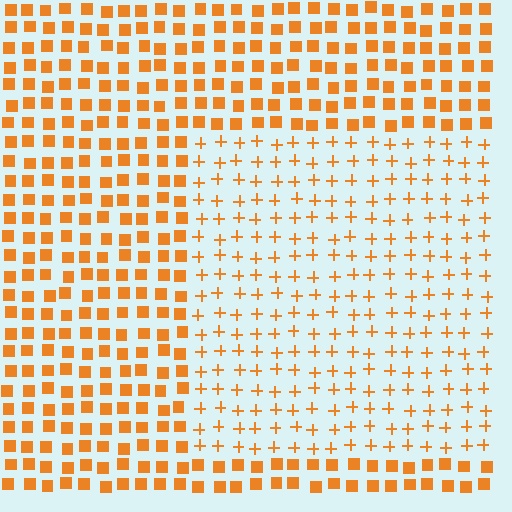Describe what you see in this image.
The image is filled with small orange elements arranged in a uniform grid. A rectangle-shaped region contains plus signs, while the surrounding area contains squares. The boundary is defined purely by the change in element shape.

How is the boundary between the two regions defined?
The boundary is defined by a change in element shape: plus signs inside vs. squares outside. All elements share the same color and spacing.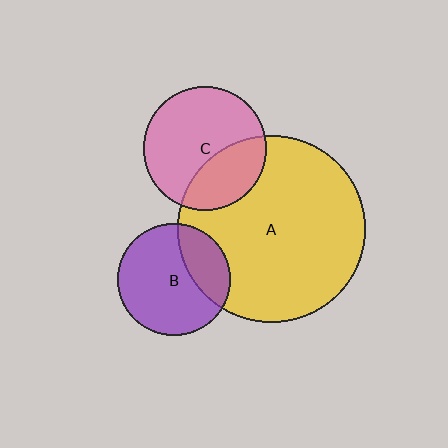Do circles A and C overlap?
Yes.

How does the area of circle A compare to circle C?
Approximately 2.3 times.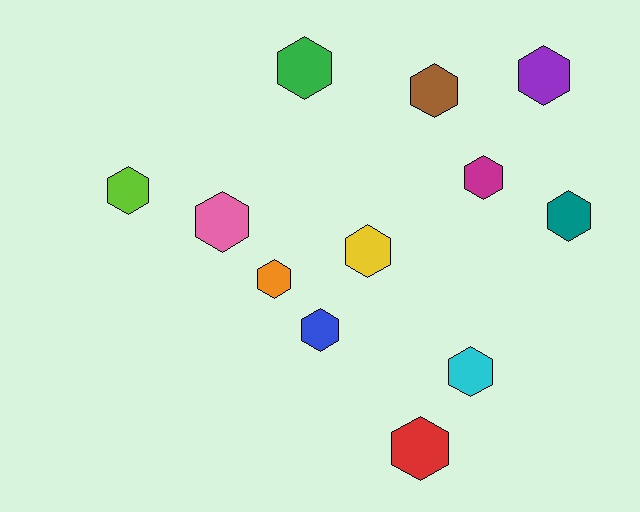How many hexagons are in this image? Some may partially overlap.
There are 12 hexagons.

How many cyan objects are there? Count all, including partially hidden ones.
There is 1 cyan object.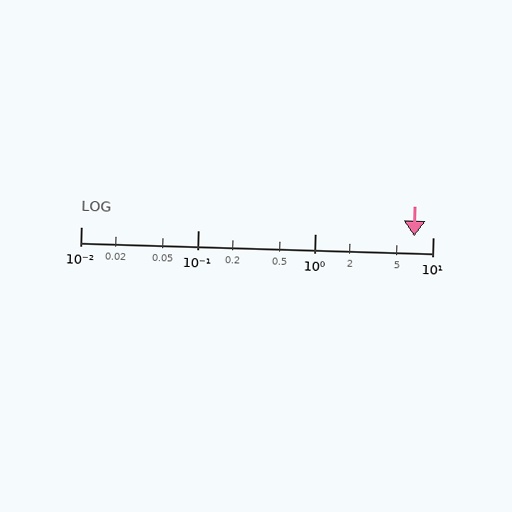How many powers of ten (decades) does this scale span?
The scale spans 3 decades, from 0.01 to 10.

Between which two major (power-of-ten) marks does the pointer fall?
The pointer is between 1 and 10.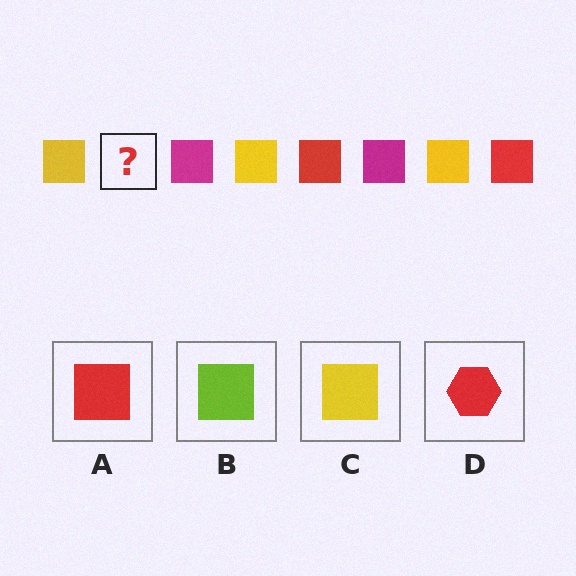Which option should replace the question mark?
Option A.